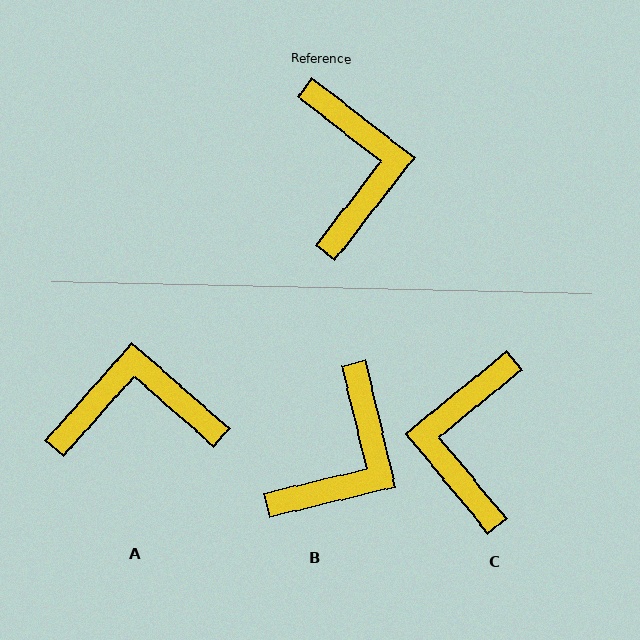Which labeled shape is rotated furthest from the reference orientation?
C, about 167 degrees away.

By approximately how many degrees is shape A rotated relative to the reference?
Approximately 87 degrees counter-clockwise.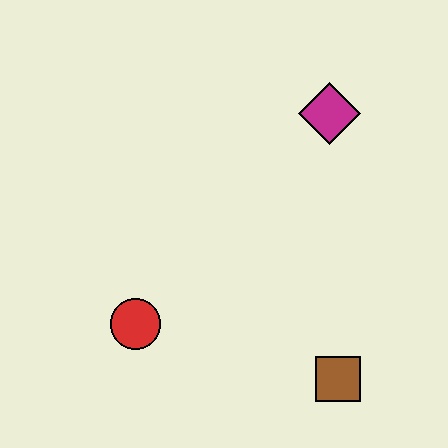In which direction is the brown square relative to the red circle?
The brown square is to the right of the red circle.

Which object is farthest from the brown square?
The magenta diamond is farthest from the brown square.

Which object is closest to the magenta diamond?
The brown square is closest to the magenta diamond.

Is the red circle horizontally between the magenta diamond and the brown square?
No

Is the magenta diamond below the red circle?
No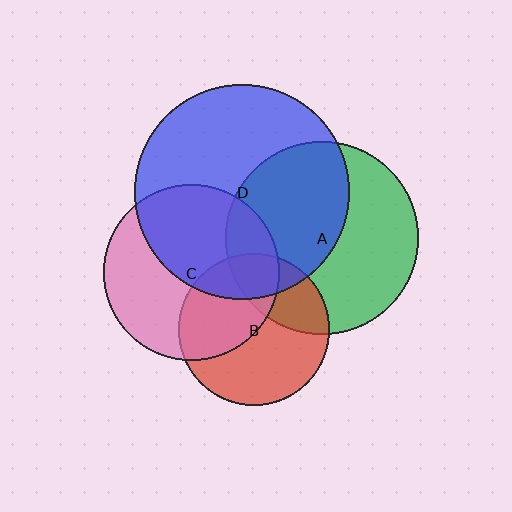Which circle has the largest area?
Circle D (blue).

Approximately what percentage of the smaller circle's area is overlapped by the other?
Approximately 15%.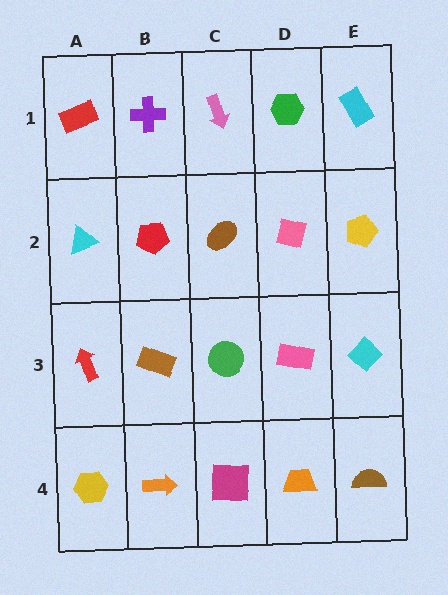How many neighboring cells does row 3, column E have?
3.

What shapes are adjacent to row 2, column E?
A cyan rectangle (row 1, column E), a cyan diamond (row 3, column E), a pink diamond (row 2, column D).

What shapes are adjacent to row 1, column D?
A pink diamond (row 2, column D), a pink arrow (row 1, column C), a cyan rectangle (row 1, column E).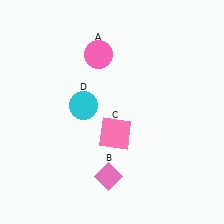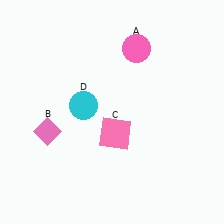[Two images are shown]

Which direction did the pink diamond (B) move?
The pink diamond (B) moved left.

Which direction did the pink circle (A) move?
The pink circle (A) moved right.